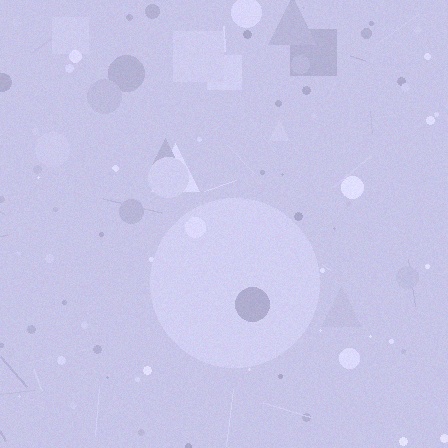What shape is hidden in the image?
A circle is hidden in the image.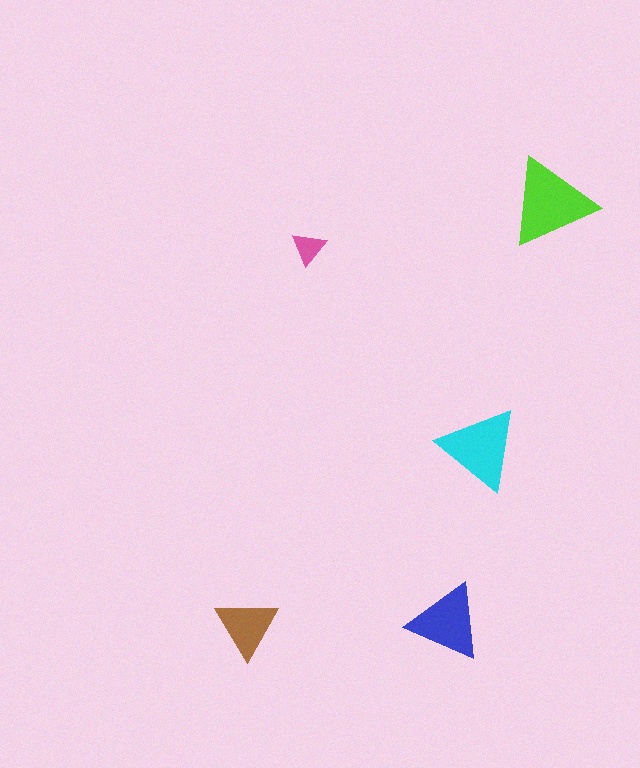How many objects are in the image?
There are 5 objects in the image.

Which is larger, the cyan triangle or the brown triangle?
The cyan one.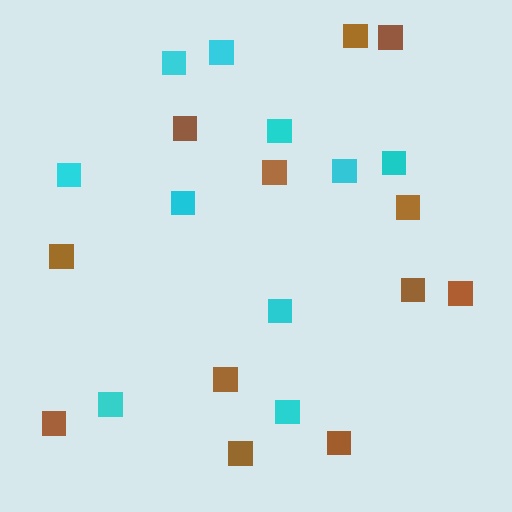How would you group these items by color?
There are 2 groups: one group of cyan squares (10) and one group of brown squares (12).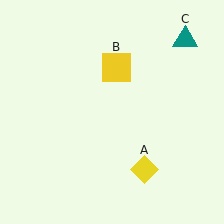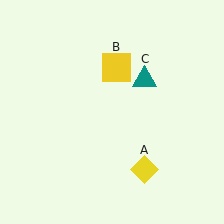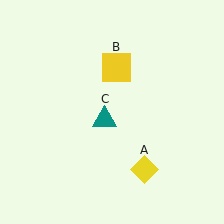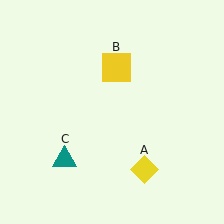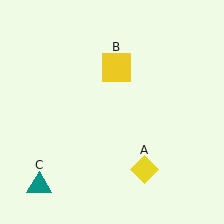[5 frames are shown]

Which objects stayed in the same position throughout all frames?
Yellow diamond (object A) and yellow square (object B) remained stationary.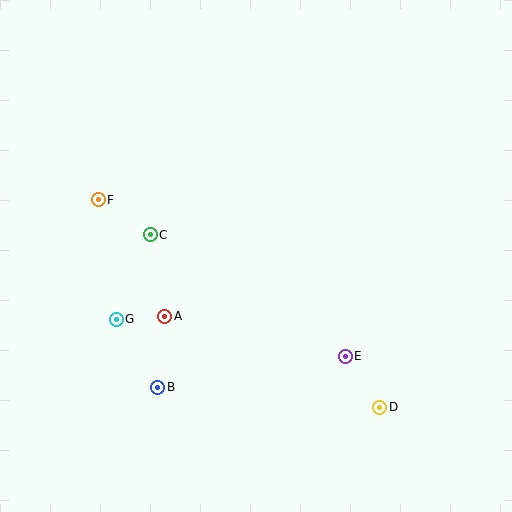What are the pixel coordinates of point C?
Point C is at (150, 235).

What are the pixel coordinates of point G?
Point G is at (116, 319).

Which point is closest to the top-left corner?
Point F is closest to the top-left corner.